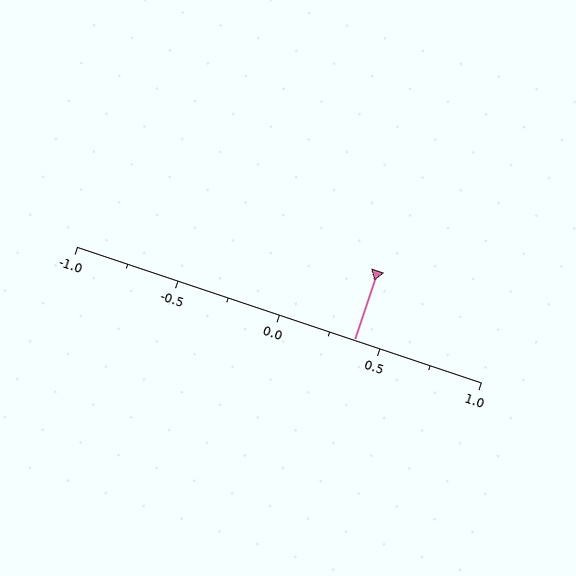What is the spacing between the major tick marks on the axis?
The major ticks are spaced 0.5 apart.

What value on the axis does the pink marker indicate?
The marker indicates approximately 0.38.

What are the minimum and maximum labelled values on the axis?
The axis runs from -1.0 to 1.0.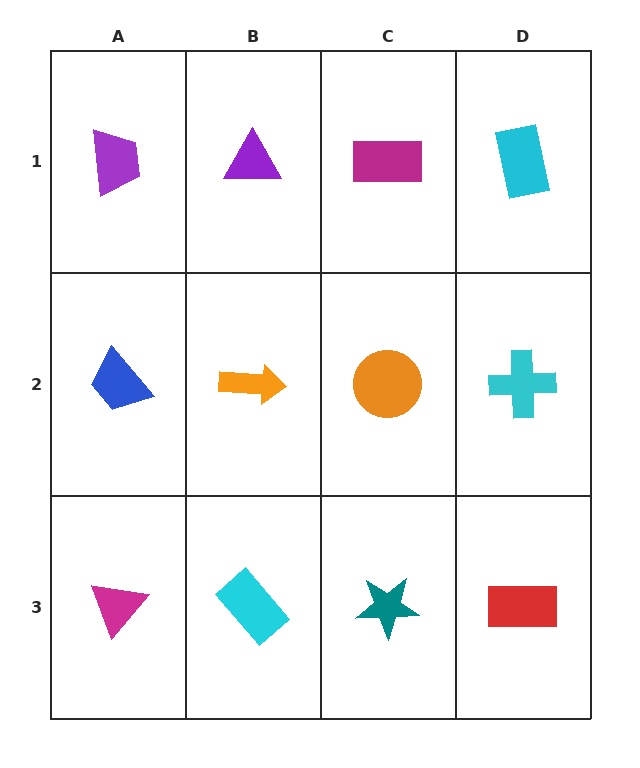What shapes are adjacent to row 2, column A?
A purple trapezoid (row 1, column A), a magenta triangle (row 3, column A), an orange arrow (row 2, column B).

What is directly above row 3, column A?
A blue trapezoid.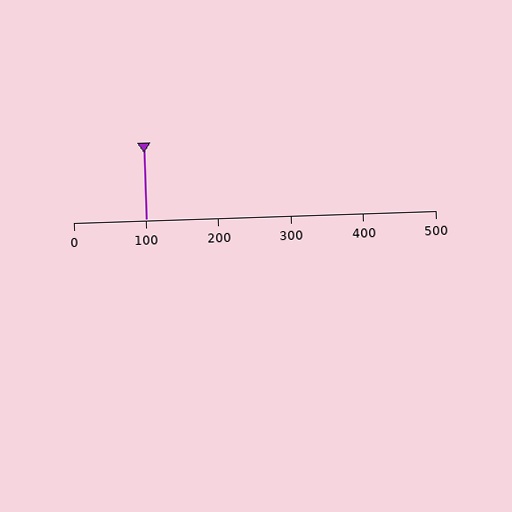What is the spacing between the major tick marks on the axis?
The major ticks are spaced 100 apart.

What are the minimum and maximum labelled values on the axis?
The axis runs from 0 to 500.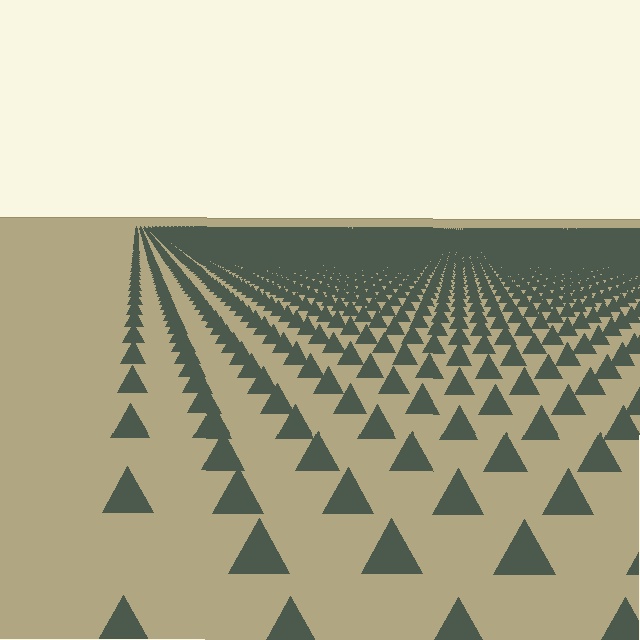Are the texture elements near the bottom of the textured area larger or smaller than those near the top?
Larger. Near the bottom, elements are closer to the viewer and appear at a bigger on-screen size.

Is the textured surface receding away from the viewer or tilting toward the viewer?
The surface is receding away from the viewer. Texture elements get smaller and denser toward the top.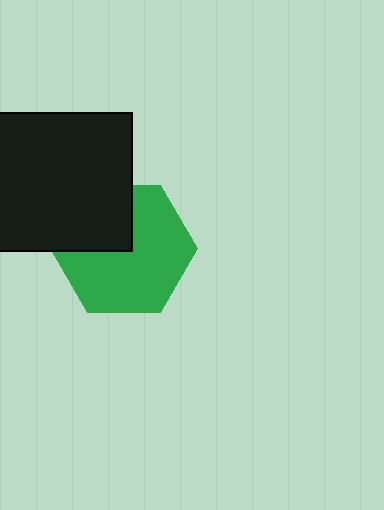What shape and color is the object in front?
The object in front is a black square.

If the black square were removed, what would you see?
You would see the complete green hexagon.